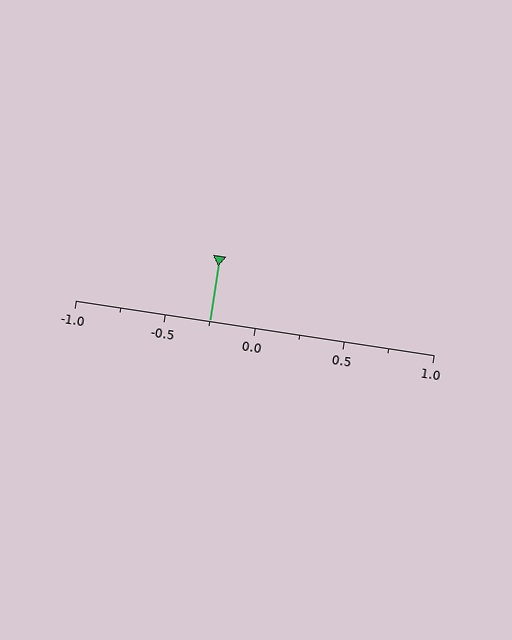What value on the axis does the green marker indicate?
The marker indicates approximately -0.25.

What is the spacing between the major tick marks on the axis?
The major ticks are spaced 0.5 apart.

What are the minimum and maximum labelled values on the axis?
The axis runs from -1.0 to 1.0.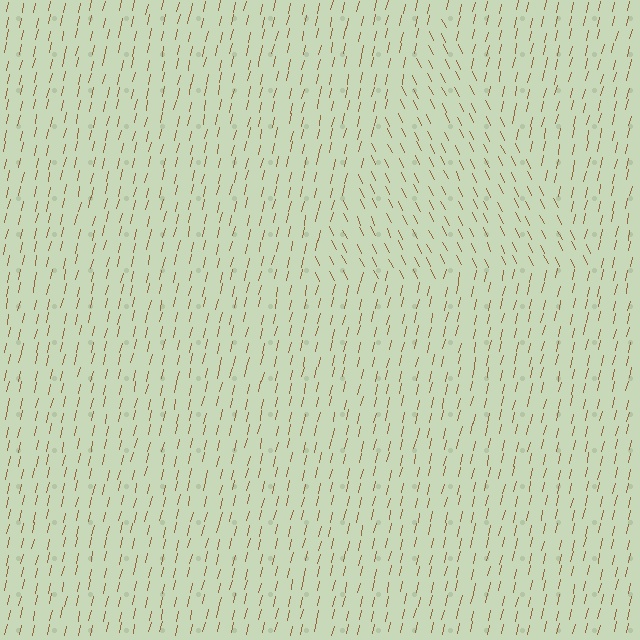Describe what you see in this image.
The image is filled with small brown line segments. A triangle region in the image has lines oriented differently from the surrounding lines, creating a visible texture boundary.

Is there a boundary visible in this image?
Yes, there is a texture boundary formed by a change in line orientation.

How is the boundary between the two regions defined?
The boundary is defined purely by a change in line orientation (approximately 39 degrees difference). All lines are the same color and thickness.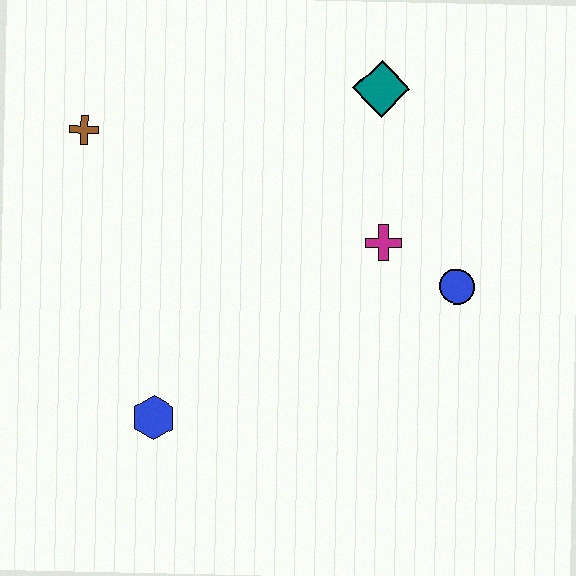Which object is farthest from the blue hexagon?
The teal diamond is farthest from the blue hexagon.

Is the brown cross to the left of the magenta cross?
Yes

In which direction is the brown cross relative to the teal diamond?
The brown cross is to the left of the teal diamond.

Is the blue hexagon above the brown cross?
No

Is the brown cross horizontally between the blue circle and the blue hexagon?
No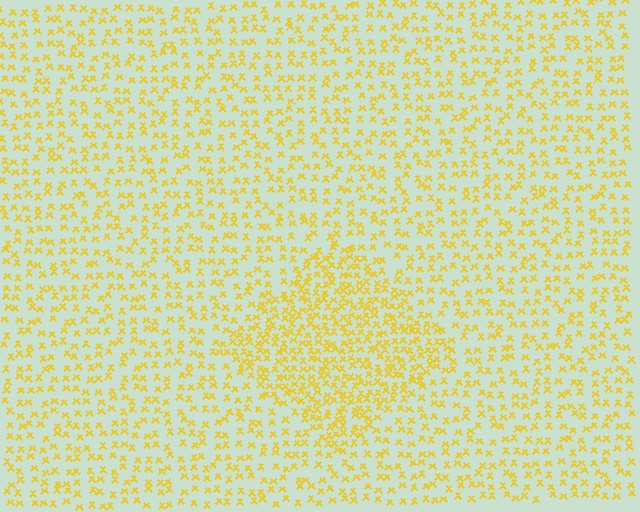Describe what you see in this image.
The image contains small yellow elements arranged at two different densities. A diamond-shaped region is visible where the elements are more densely packed than the surrounding area.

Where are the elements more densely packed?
The elements are more densely packed inside the diamond boundary.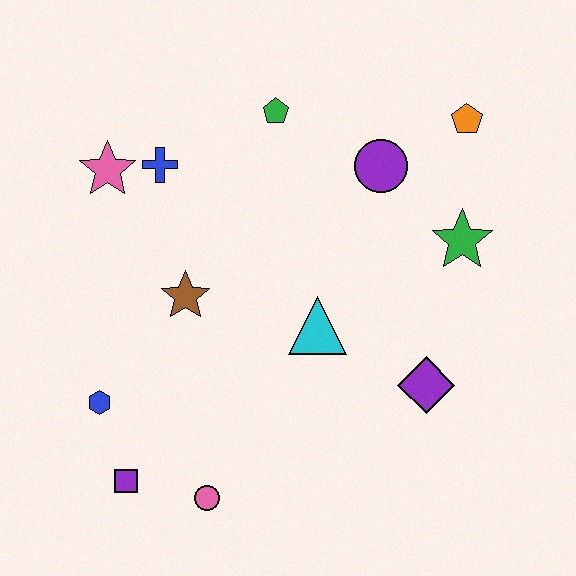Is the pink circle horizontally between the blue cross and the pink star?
No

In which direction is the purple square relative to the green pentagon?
The purple square is below the green pentagon.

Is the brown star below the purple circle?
Yes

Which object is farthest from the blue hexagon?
The orange pentagon is farthest from the blue hexagon.